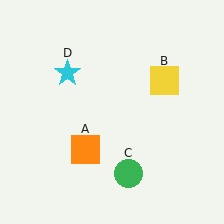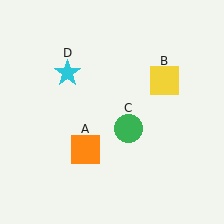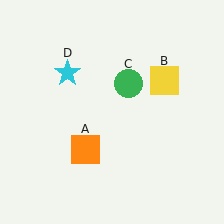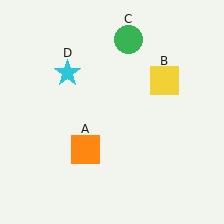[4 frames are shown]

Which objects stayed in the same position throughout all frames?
Orange square (object A) and yellow square (object B) and cyan star (object D) remained stationary.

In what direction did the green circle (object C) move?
The green circle (object C) moved up.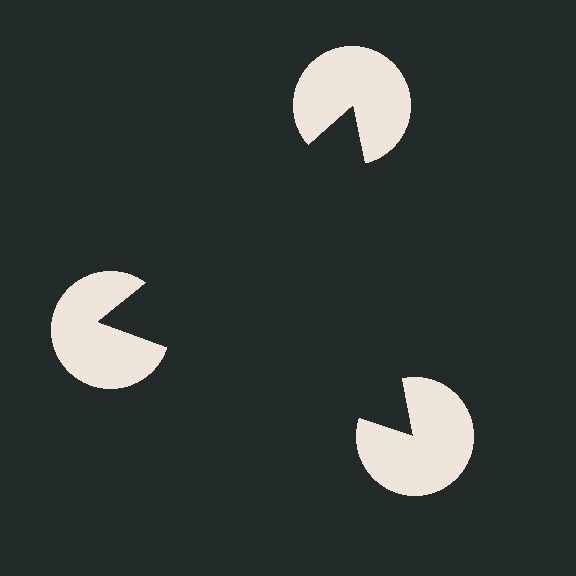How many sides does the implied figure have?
3 sides.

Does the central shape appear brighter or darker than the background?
It typically appears slightly darker than the background, even though no actual brightness change is drawn.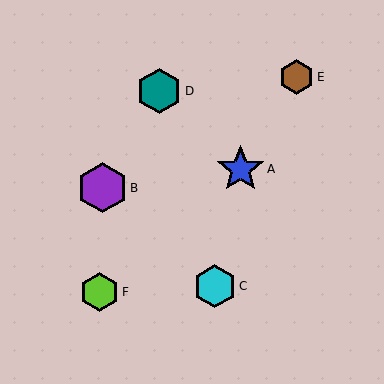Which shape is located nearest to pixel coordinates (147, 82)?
The teal hexagon (labeled D) at (159, 91) is nearest to that location.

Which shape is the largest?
The purple hexagon (labeled B) is the largest.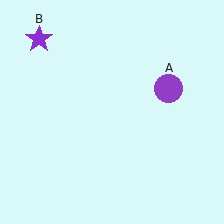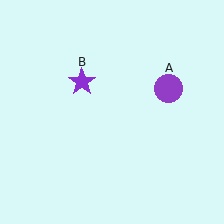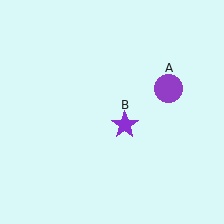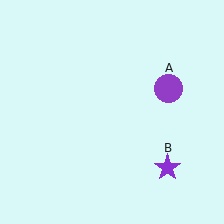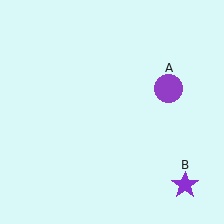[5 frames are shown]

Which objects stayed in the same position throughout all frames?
Purple circle (object A) remained stationary.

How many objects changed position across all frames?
1 object changed position: purple star (object B).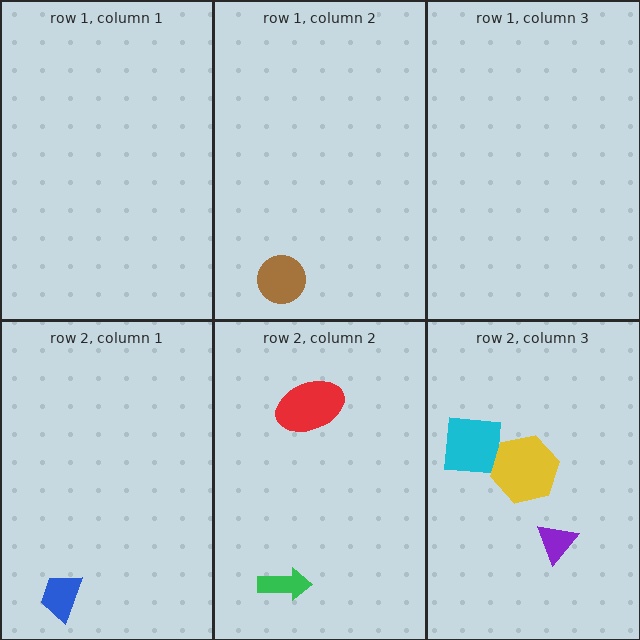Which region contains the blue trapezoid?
The row 2, column 1 region.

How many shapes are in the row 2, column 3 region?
3.